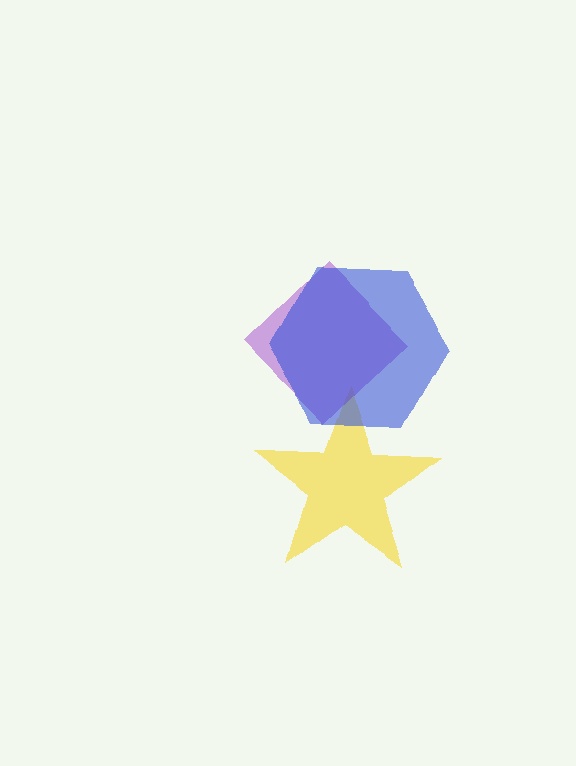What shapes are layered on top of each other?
The layered shapes are: a yellow star, a purple diamond, a blue hexagon.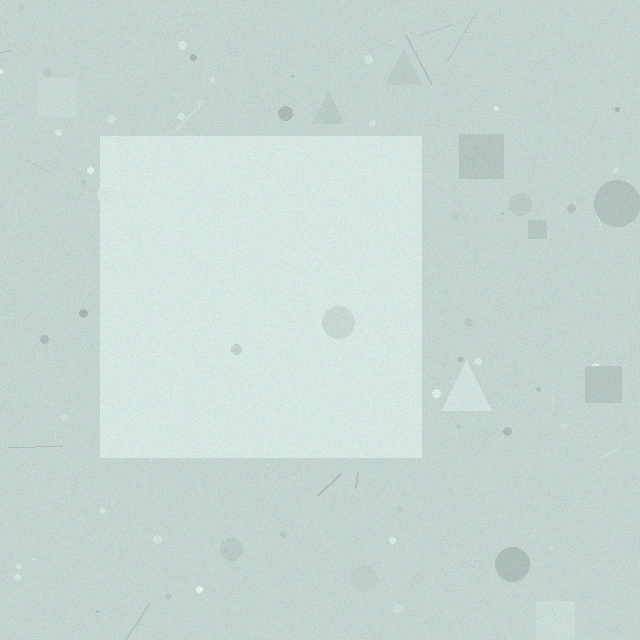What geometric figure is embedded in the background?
A square is embedded in the background.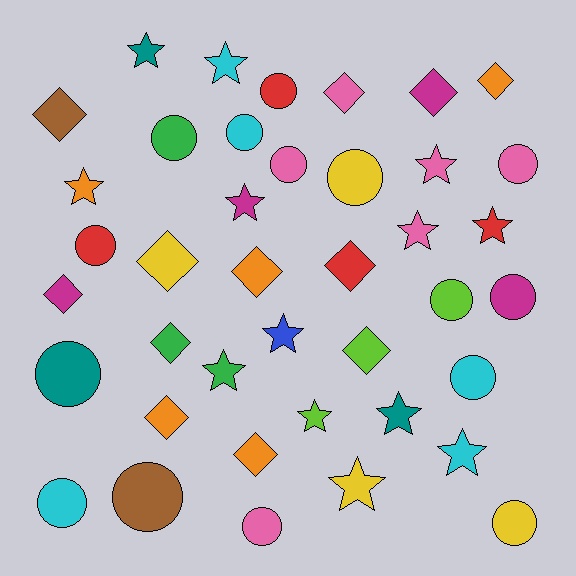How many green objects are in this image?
There are 3 green objects.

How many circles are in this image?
There are 15 circles.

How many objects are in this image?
There are 40 objects.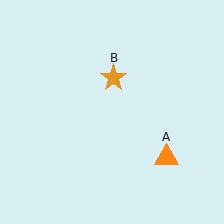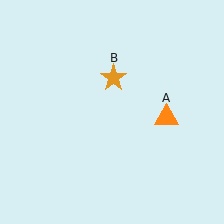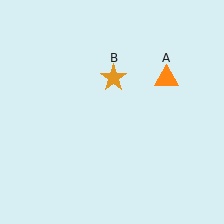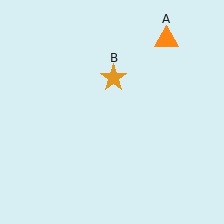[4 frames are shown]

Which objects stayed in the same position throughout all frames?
Orange star (object B) remained stationary.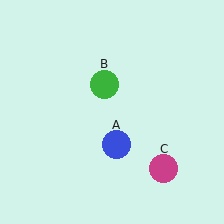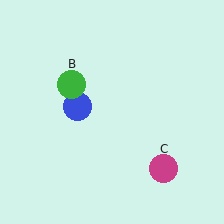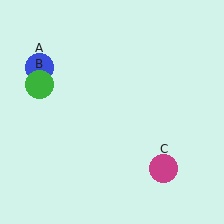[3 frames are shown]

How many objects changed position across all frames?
2 objects changed position: blue circle (object A), green circle (object B).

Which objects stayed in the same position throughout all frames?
Magenta circle (object C) remained stationary.